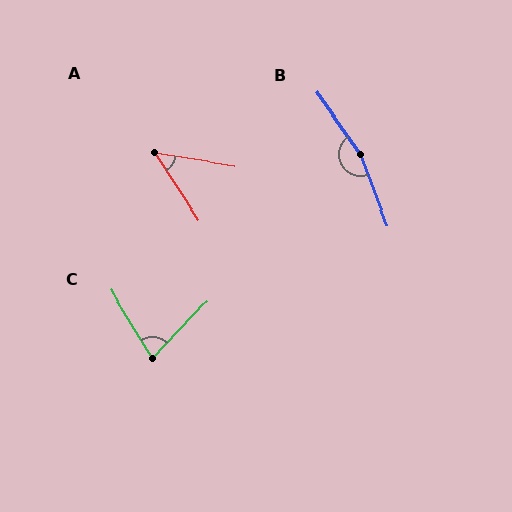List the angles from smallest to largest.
A (48°), C (75°), B (166°).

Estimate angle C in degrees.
Approximately 75 degrees.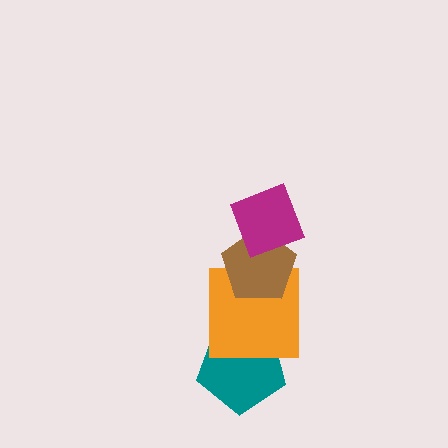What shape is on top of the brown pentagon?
The magenta diamond is on top of the brown pentagon.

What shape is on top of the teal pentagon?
The orange square is on top of the teal pentagon.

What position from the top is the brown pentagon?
The brown pentagon is 2nd from the top.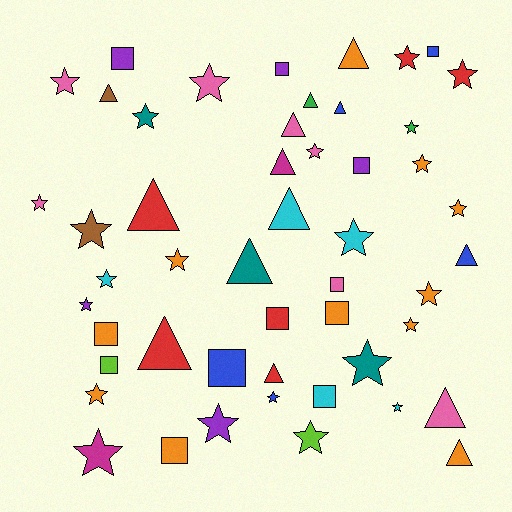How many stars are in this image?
There are 24 stars.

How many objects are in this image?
There are 50 objects.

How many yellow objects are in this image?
There are no yellow objects.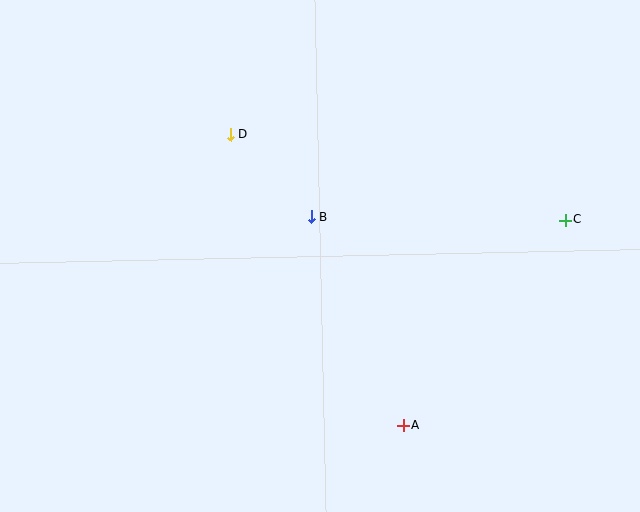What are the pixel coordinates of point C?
Point C is at (566, 220).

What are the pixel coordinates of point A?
Point A is at (403, 426).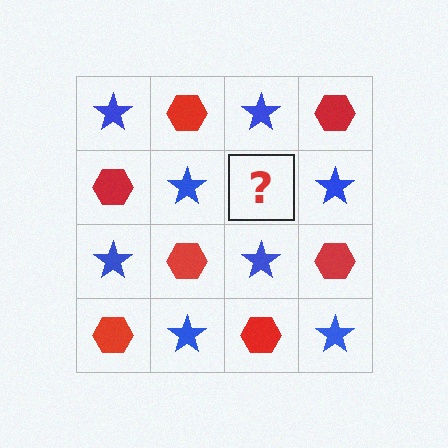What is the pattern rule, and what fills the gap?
The rule is that it alternates blue star and red hexagon in a checkerboard pattern. The gap should be filled with a red hexagon.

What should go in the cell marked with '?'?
The missing cell should contain a red hexagon.